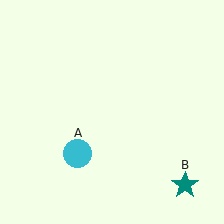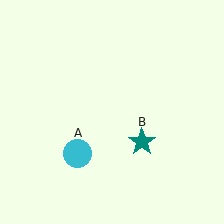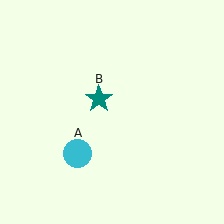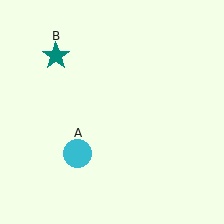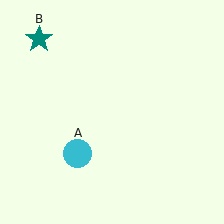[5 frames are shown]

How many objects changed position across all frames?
1 object changed position: teal star (object B).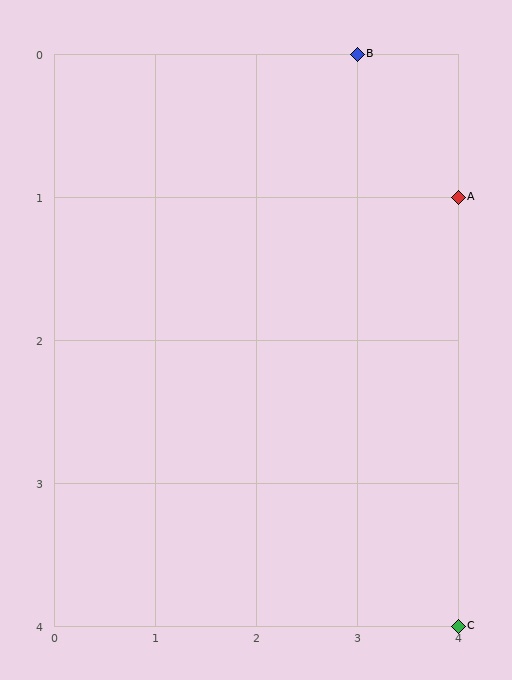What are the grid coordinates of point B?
Point B is at grid coordinates (3, 0).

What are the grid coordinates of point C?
Point C is at grid coordinates (4, 4).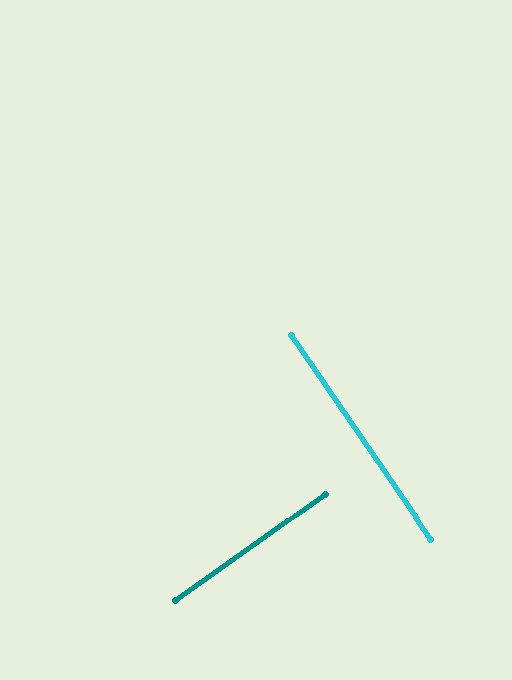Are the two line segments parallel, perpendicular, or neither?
Perpendicular — they meet at approximately 89°.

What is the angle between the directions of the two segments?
Approximately 89 degrees.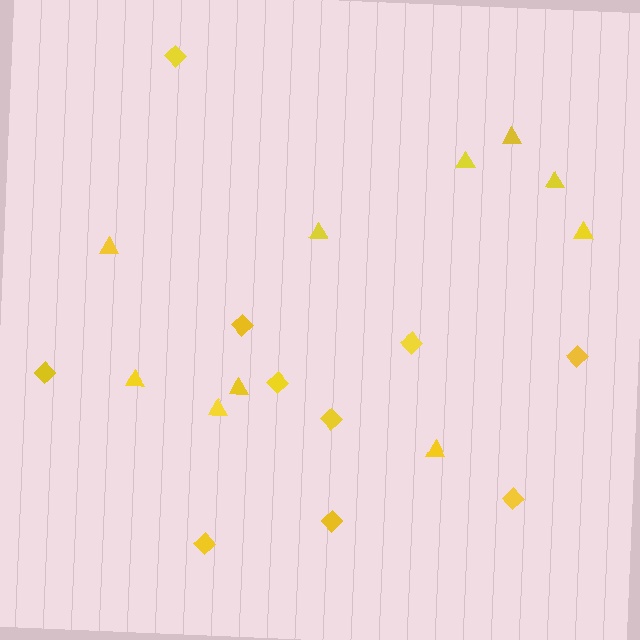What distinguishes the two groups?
There are 2 groups: one group of diamonds (10) and one group of triangles (10).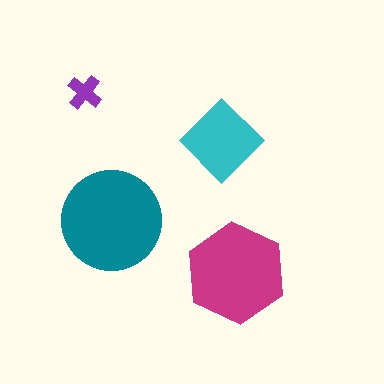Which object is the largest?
The teal circle.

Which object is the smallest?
The purple cross.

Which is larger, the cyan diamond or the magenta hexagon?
The magenta hexagon.